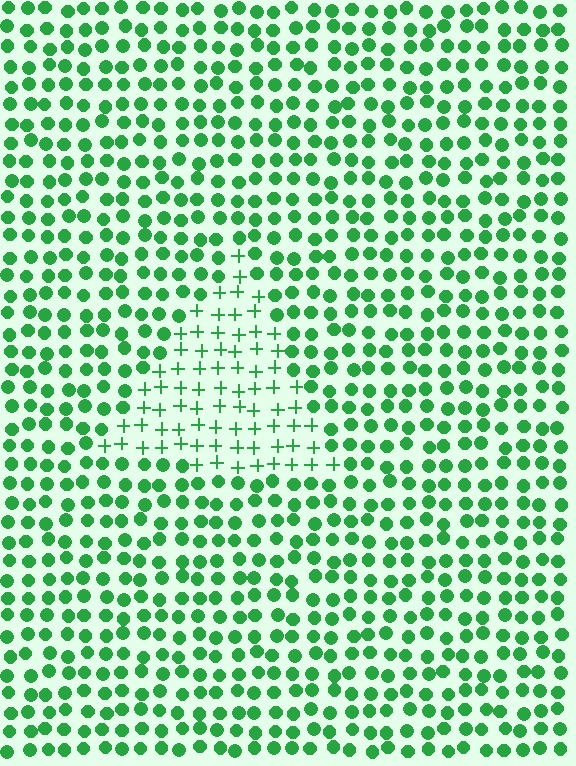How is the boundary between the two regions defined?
The boundary is defined by a change in element shape: plus signs inside vs. circles outside. All elements share the same color and spacing.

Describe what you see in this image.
The image is filled with small green elements arranged in a uniform grid. A triangle-shaped region contains plus signs, while the surrounding area contains circles. The boundary is defined purely by the change in element shape.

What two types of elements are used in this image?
The image uses plus signs inside the triangle region and circles outside it.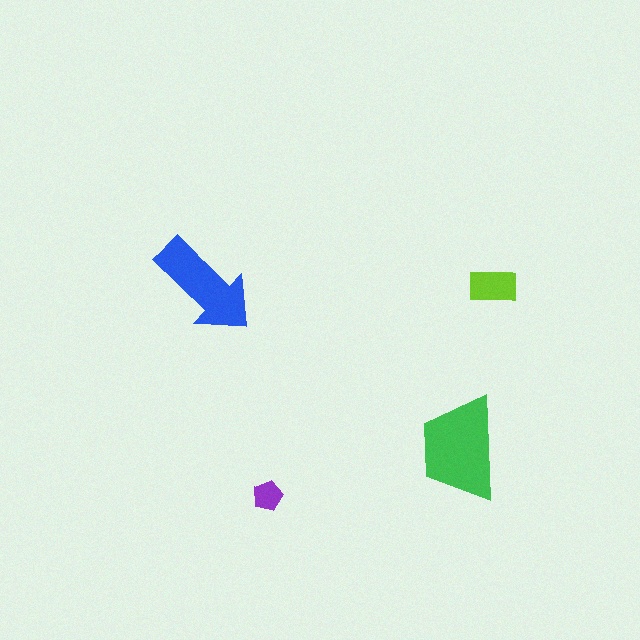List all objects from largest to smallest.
The green trapezoid, the blue arrow, the lime rectangle, the purple pentagon.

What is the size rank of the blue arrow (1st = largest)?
2nd.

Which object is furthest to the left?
The blue arrow is leftmost.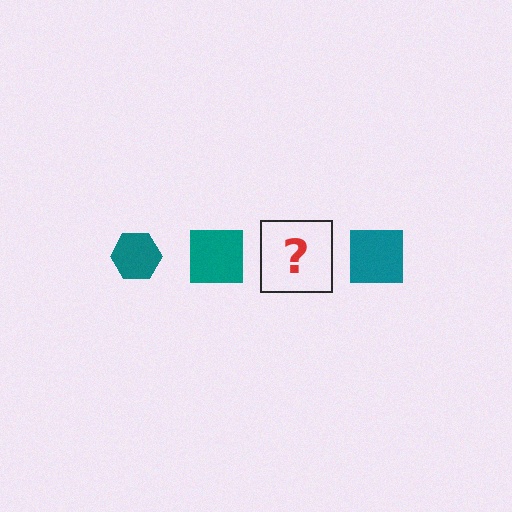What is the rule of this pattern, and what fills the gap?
The rule is that the pattern cycles through hexagon, square shapes in teal. The gap should be filled with a teal hexagon.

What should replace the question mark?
The question mark should be replaced with a teal hexagon.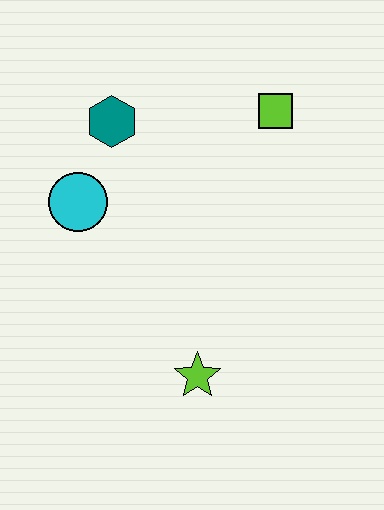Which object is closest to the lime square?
The teal hexagon is closest to the lime square.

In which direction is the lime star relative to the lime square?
The lime star is below the lime square.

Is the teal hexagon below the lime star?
No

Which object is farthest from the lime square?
The lime star is farthest from the lime square.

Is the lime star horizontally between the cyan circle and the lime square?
Yes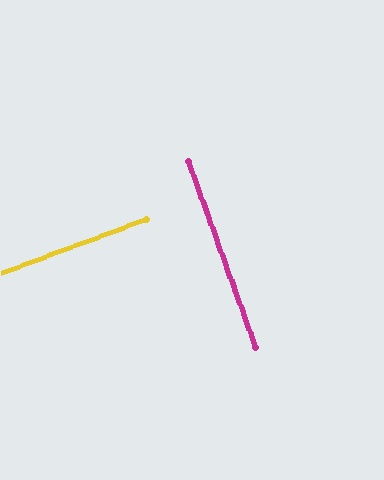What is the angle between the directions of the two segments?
Approximately 90 degrees.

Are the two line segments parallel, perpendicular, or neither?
Perpendicular — they meet at approximately 90°.